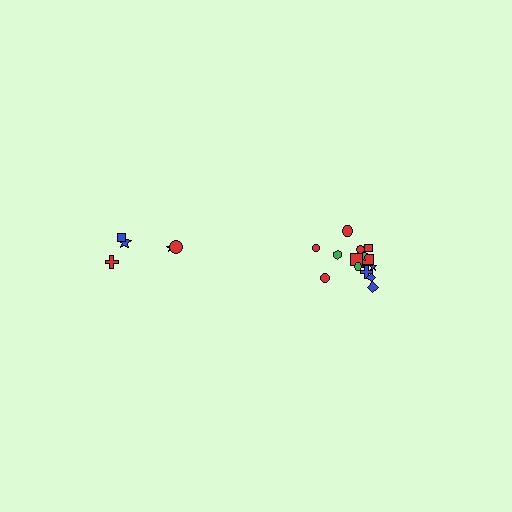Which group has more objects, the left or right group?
The right group.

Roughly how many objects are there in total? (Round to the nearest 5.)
Roughly 20 objects in total.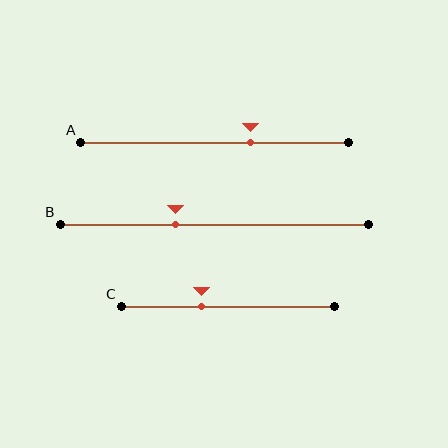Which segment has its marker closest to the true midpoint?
Segment C has its marker closest to the true midpoint.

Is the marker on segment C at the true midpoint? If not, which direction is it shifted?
No, the marker on segment C is shifted to the left by about 12% of the segment length.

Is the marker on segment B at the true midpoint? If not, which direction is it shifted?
No, the marker on segment B is shifted to the left by about 13% of the segment length.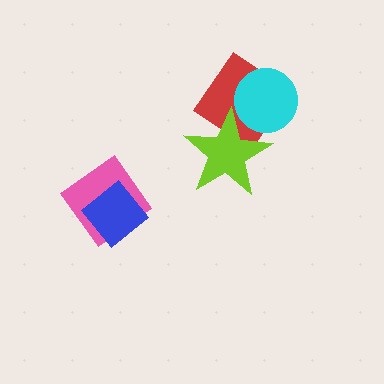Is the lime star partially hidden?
Yes, it is partially covered by another shape.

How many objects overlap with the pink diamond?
1 object overlaps with the pink diamond.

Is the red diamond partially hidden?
Yes, it is partially covered by another shape.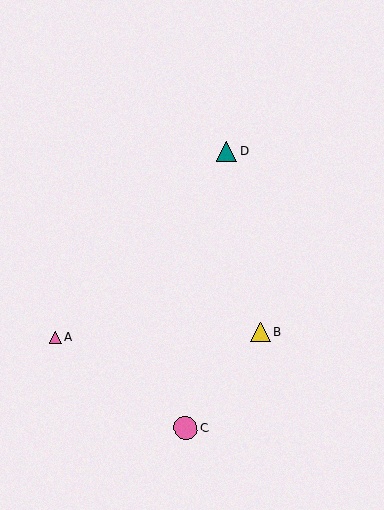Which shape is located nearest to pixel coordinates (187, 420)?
The pink circle (labeled C) at (186, 428) is nearest to that location.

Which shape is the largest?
The pink circle (labeled C) is the largest.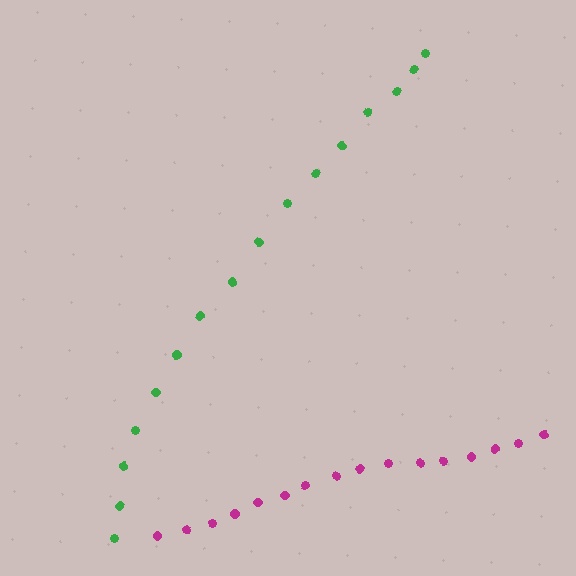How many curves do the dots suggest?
There are 2 distinct paths.